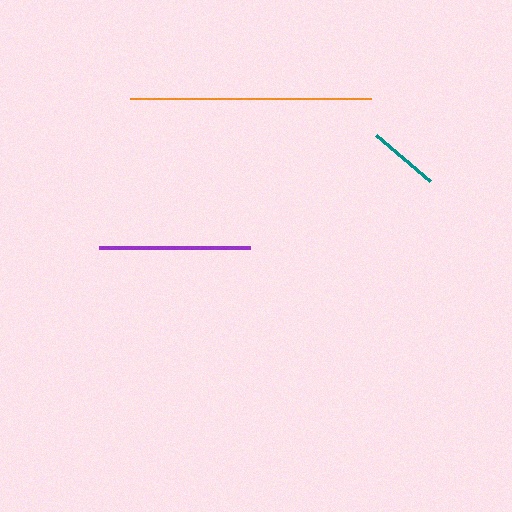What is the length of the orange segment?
The orange segment is approximately 241 pixels long.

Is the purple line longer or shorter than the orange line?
The orange line is longer than the purple line.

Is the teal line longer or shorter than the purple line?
The purple line is longer than the teal line.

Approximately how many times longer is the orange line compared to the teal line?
The orange line is approximately 3.4 times the length of the teal line.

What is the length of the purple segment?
The purple segment is approximately 151 pixels long.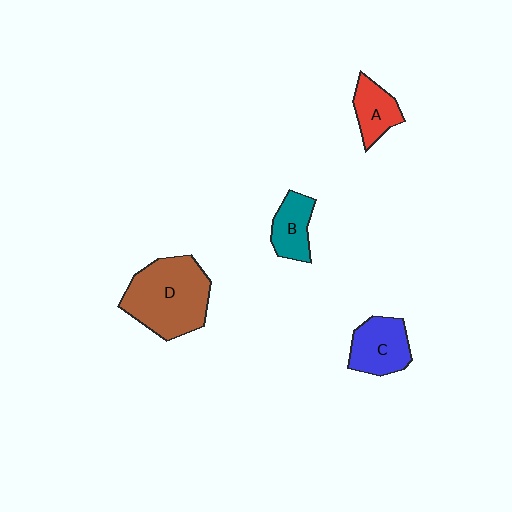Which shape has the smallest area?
Shape A (red).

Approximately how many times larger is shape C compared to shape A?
Approximately 1.3 times.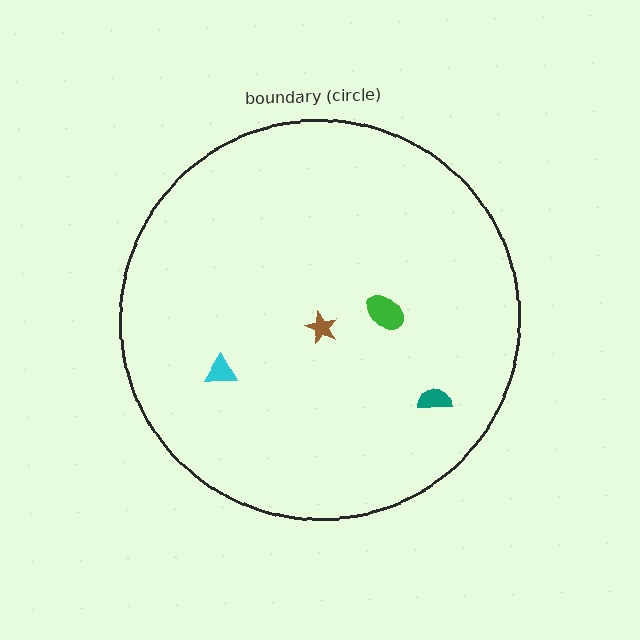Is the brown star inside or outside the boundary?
Inside.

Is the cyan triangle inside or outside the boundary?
Inside.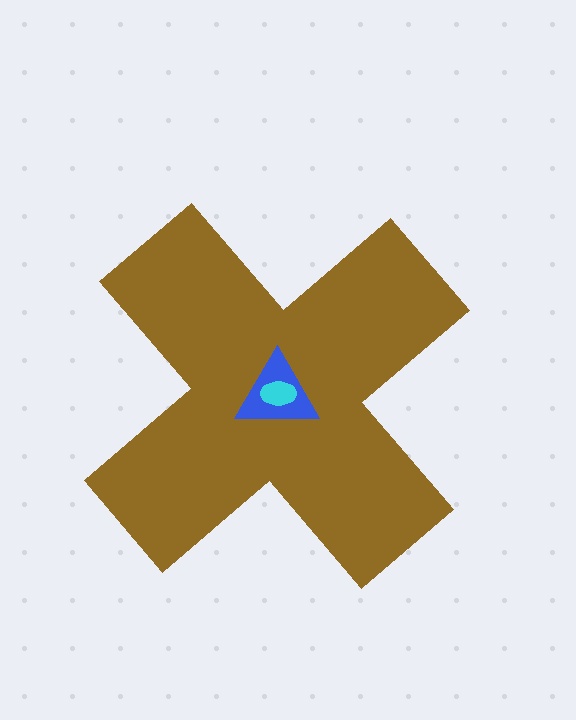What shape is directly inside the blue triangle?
The cyan ellipse.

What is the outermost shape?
The brown cross.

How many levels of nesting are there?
3.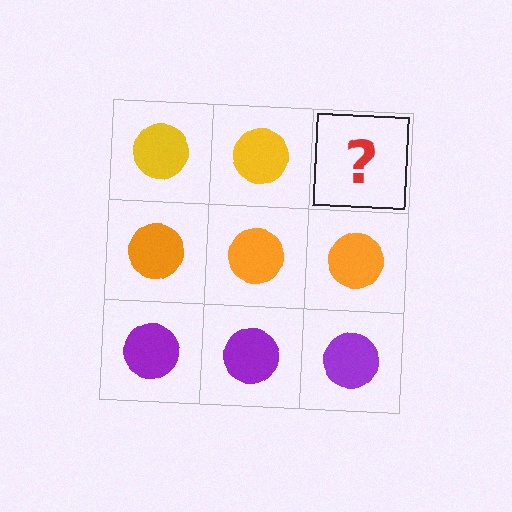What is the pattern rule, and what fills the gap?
The rule is that each row has a consistent color. The gap should be filled with a yellow circle.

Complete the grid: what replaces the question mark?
The question mark should be replaced with a yellow circle.